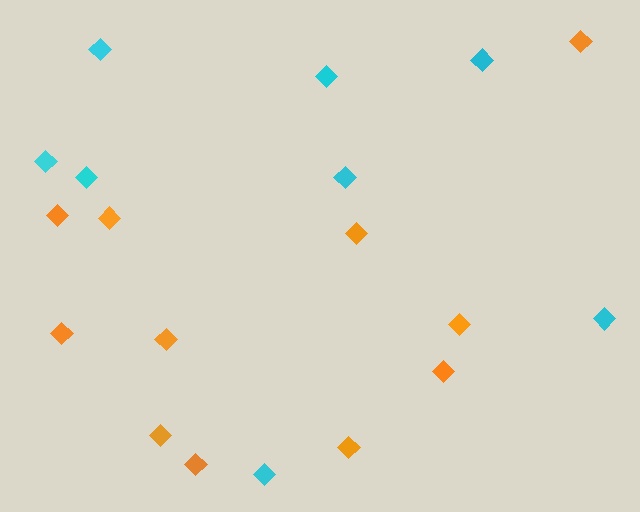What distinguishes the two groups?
There are 2 groups: one group of cyan diamonds (8) and one group of orange diamonds (11).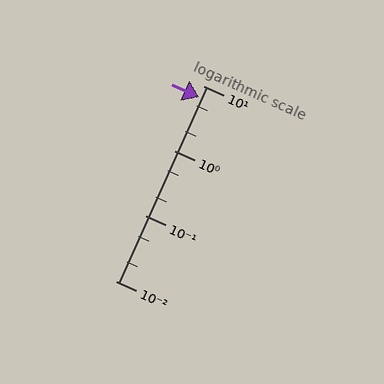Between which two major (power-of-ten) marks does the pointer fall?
The pointer is between 1 and 10.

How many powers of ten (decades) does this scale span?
The scale spans 3 decades, from 0.01 to 10.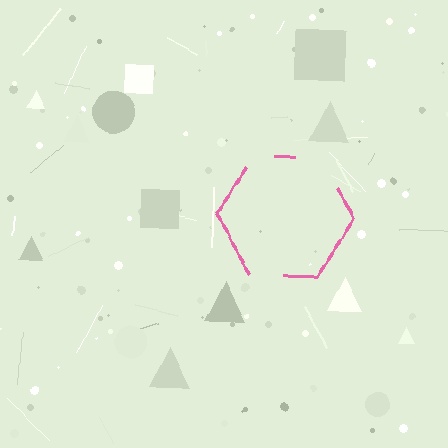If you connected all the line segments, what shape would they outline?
They would outline a hexagon.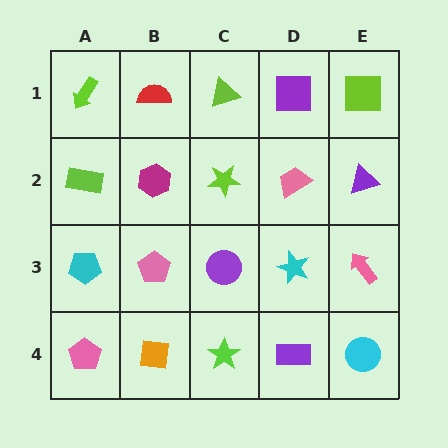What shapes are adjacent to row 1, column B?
A magenta hexagon (row 2, column B), a lime arrow (row 1, column A), a lime triangle (row 1, column C).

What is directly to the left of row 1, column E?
A purple square.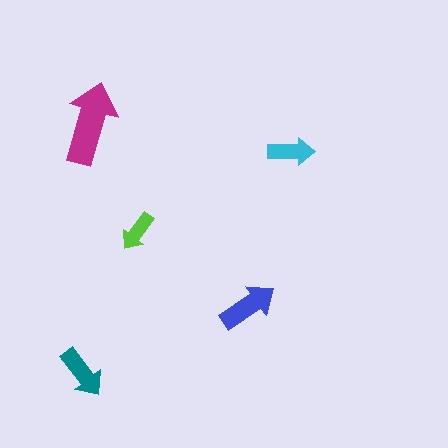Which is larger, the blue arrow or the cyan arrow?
The blue one.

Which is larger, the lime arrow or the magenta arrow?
The magenta one.